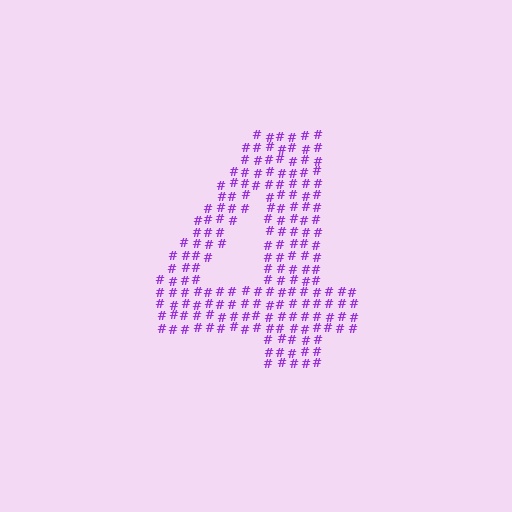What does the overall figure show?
The overall figure shows the digit 4.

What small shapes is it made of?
It is made of small hash symbols.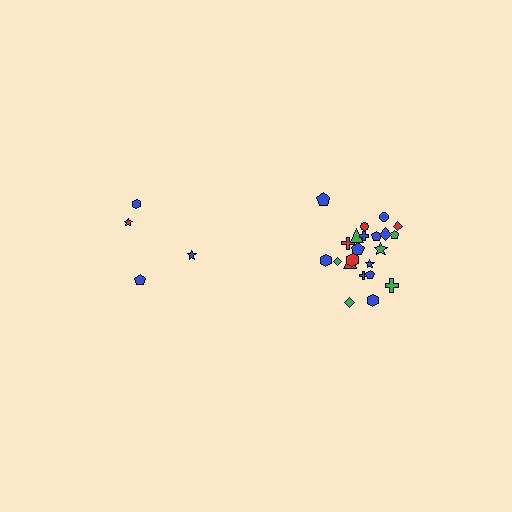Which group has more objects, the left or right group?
The right group.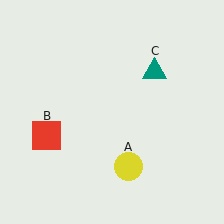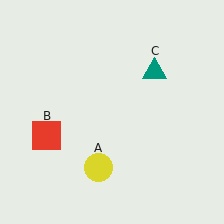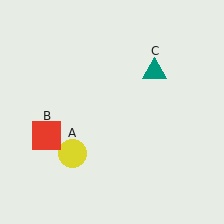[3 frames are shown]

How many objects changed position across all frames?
1 object changed position: yellow circle (object A).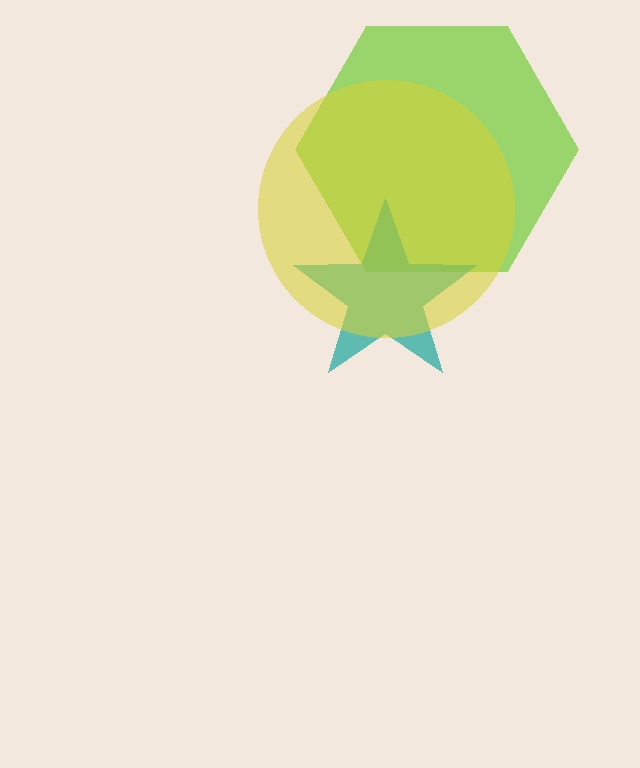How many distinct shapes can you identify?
There are 3 distinct shapes: a lime hexagon, a teal star, a yellow circle.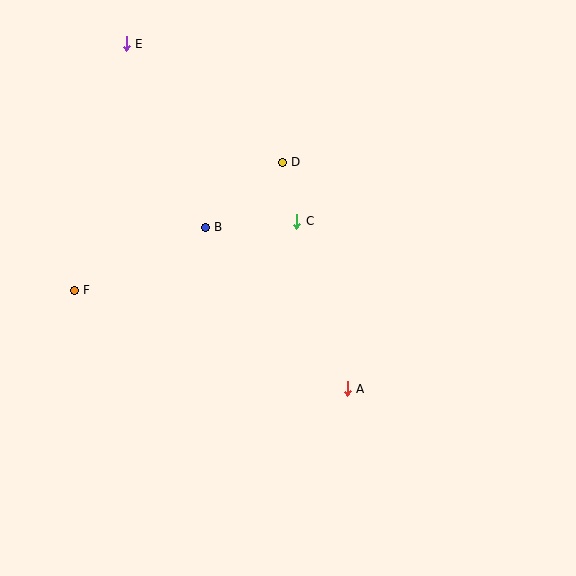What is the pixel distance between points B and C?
The distance between B and C is 92 pixels.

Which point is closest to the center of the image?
Point C at (297, 221) is closest to the center.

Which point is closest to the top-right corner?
Point D is closest to the top-right corner.